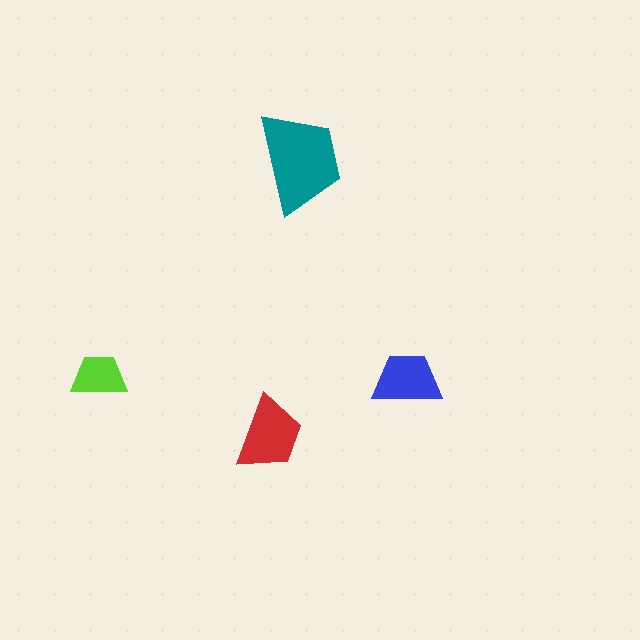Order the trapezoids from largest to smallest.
the teal one, the red one, the blue one, the lime one.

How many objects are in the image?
There are 4 objects in the image.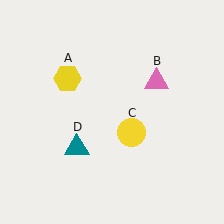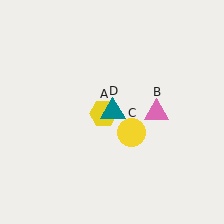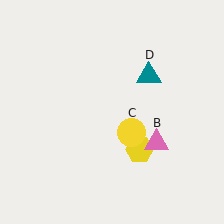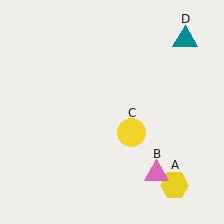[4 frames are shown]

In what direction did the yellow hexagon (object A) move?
The yellow hexagon (object A) moved down and to the right.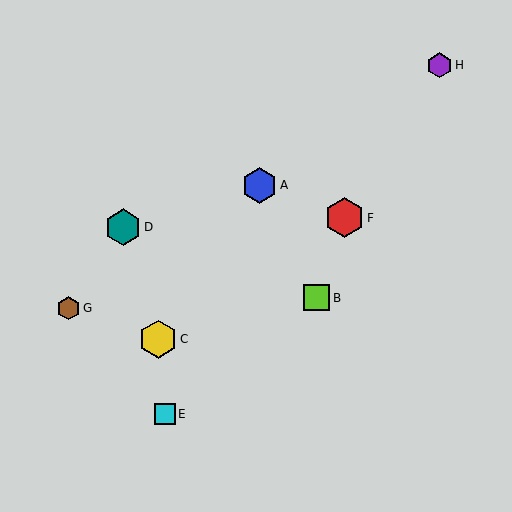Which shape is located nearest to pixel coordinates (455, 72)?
The purple hexagon (labeled H) at (440, 65) is nearest to that location.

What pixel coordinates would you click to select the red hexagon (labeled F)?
Click at (344, 218) to select the red hexagon F.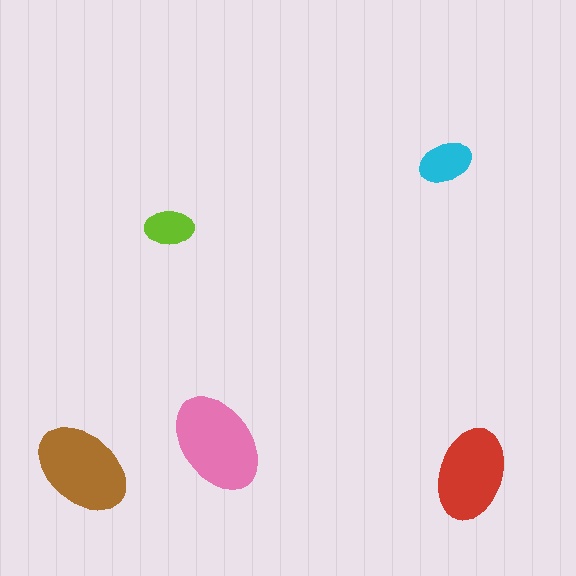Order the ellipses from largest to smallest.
the pink one, the brown one, the red one, the cyan one, the lime one.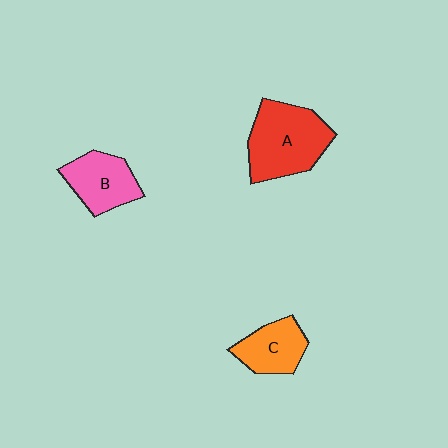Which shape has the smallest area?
Shape C (orange).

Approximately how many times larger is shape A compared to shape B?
Approximately 1.5 times.